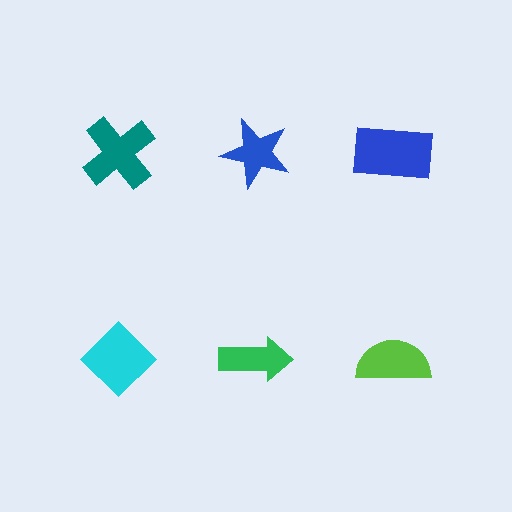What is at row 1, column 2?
A blue star.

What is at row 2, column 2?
A green arrow.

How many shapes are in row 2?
3 shapes.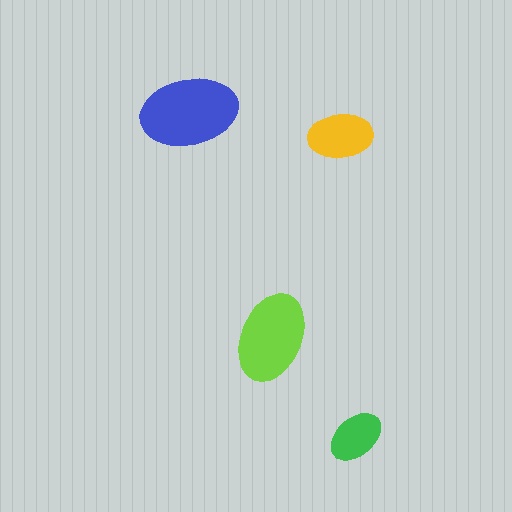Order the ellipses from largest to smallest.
the blue one, the lime one, the yellow one, the green one.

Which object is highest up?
The blue ellipse is topmost.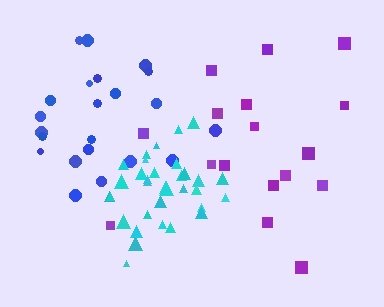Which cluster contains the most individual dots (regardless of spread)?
Cyan (33).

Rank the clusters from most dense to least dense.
cyan, blue, purple.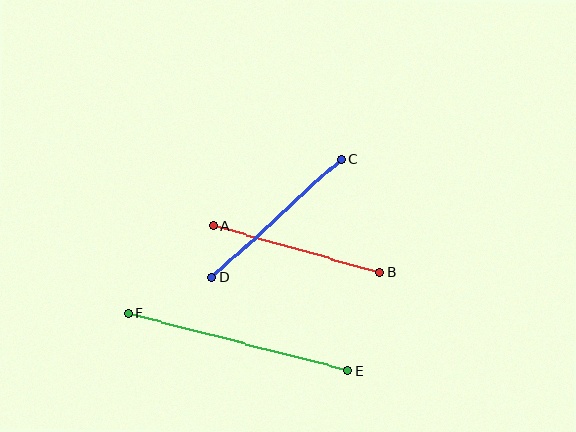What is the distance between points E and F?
The distance is approximately 227 pixels.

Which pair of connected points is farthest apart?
Points E and F are farthest apart.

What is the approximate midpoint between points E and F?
The midpoint is at approximately (238, 342) pixels.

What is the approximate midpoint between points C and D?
The midpoint is at approximately (277, 218) pixels.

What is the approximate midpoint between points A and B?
The midpoint is at approximately (296, 249) pixels.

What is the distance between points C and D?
The distance is approximately 175 pixels.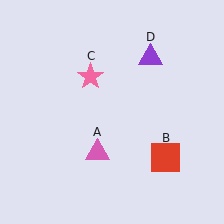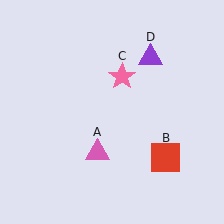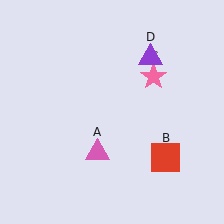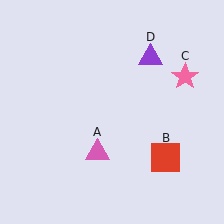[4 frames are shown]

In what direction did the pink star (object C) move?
The pink star (object C) moved right.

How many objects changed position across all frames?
1 object changed position: pink star (object C).